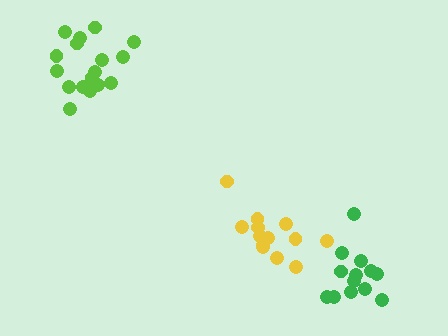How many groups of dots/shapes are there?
There are 3 groups.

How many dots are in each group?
Group 1: 18 dots, Group 2: 13 dots, Group 3: 13 dots (44 total).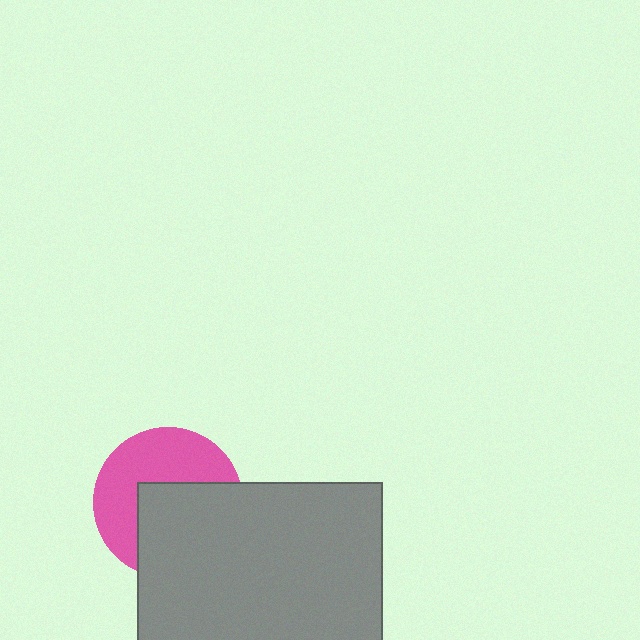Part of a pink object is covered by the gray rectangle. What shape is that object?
It is a circle.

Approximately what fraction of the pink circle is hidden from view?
Roughly 50% of the pink circle is hidden behind the gray rectangle.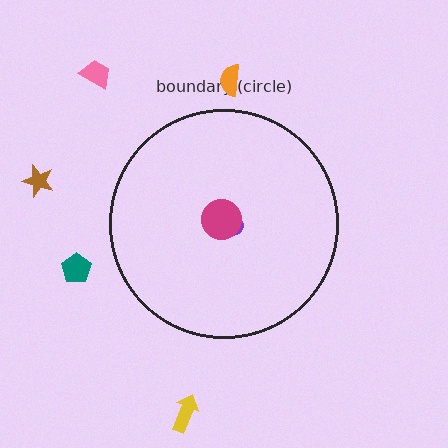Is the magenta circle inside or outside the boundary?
Inside.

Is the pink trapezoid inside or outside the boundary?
Outside.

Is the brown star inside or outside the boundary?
Outside.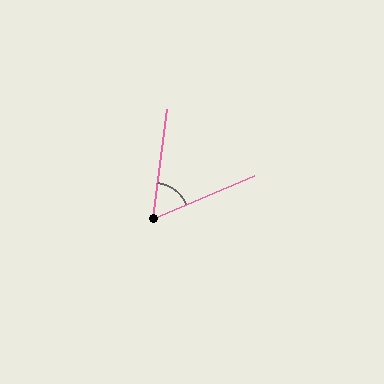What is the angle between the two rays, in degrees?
Approximately 60 degrees.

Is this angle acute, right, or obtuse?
It is acute.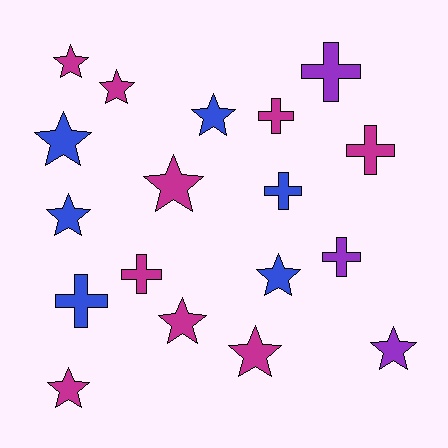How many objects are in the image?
There are 18 objects.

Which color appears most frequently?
Magenta, with 9 objects.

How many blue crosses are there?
There are 2 blue crosses.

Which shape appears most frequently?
Star, with 11 objects.